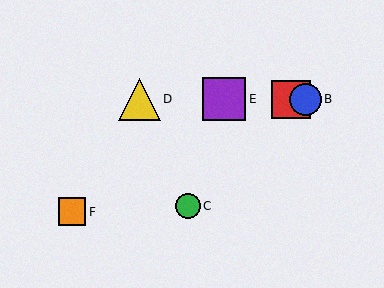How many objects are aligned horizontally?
4 objects (A, B, D, E) are aligned horizontally.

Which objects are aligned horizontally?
Objects A, B, D, E are aligned horizontally.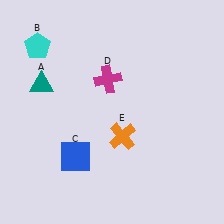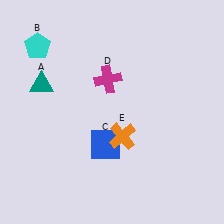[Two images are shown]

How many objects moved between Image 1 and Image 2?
1 object moved between the two images.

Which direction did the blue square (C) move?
The blue square (C) moved right.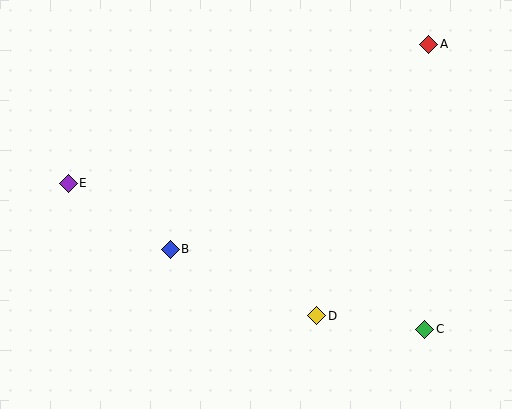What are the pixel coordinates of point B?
Point B is at (170, 249).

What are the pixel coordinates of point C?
Point C is at (425, 329).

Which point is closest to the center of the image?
Point B at (170, 249) is closest to the center.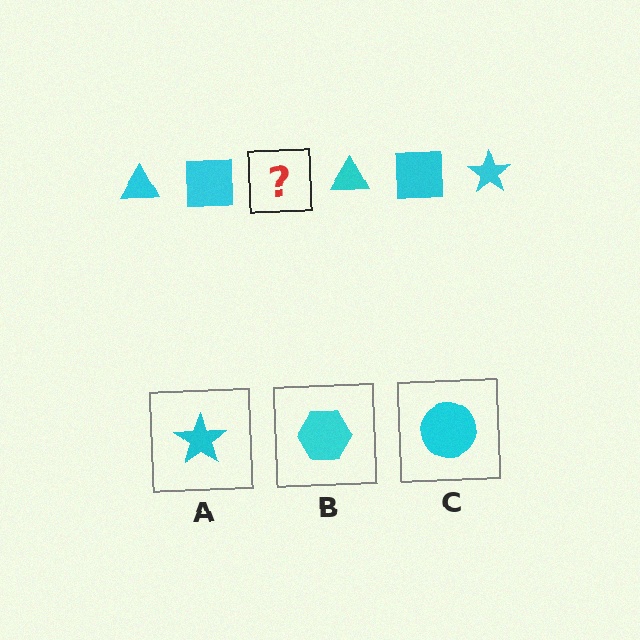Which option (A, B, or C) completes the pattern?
A.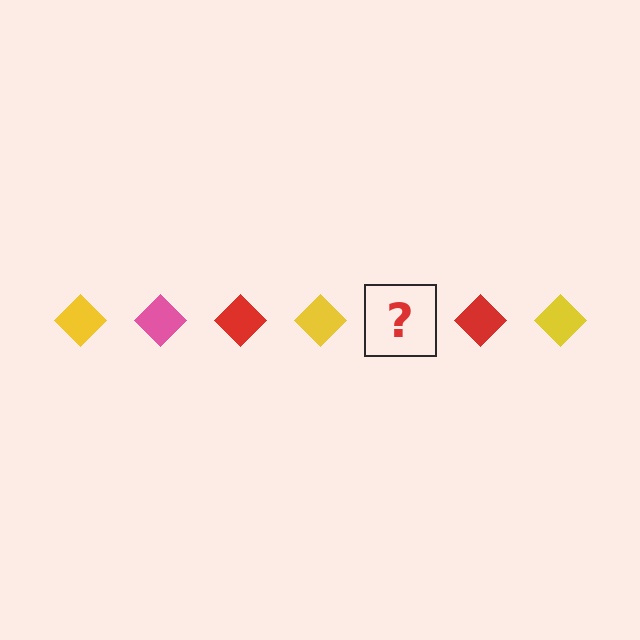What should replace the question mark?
The question mark should be replaced with a pink diamond.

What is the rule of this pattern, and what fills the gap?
The rule is that the pattern cycles through yellow, pink, red diamonds. The gap should be filled with a pink diamond.